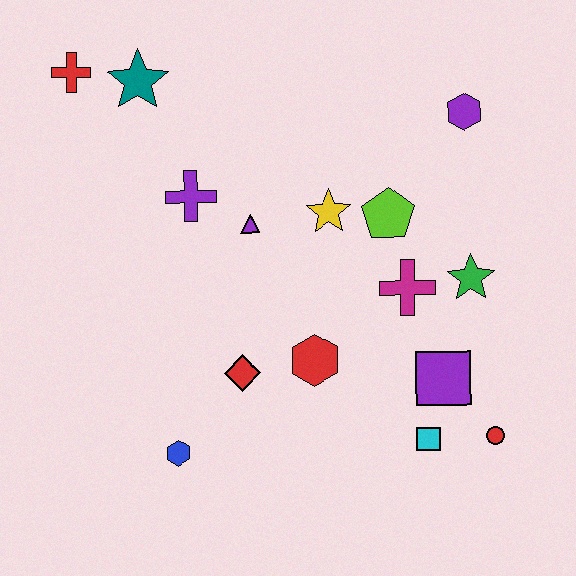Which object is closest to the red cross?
The teal star is closest to the red cross.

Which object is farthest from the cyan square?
The red cross is farthest from the cyan square.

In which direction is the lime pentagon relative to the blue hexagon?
The lime pentagon is above the blue hexagon.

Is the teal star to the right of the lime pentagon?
No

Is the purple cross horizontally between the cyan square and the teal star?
Yes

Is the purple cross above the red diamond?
Yes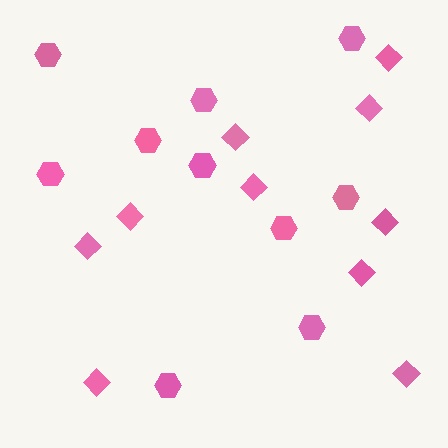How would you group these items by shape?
There are 2 groups: one group of diamonds (10) and one group of hexagons (10).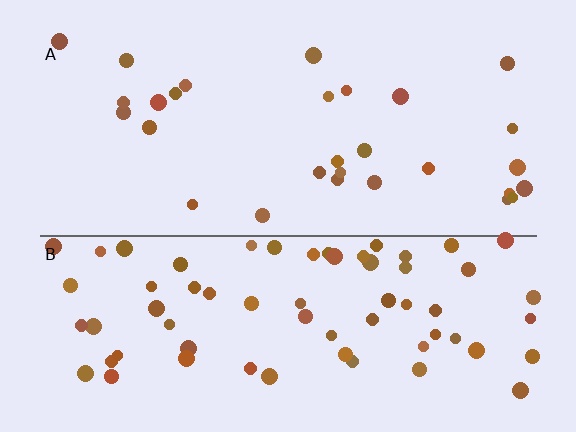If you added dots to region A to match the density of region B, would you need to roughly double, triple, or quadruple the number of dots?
Approximately double.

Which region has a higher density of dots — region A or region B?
B (the bottom).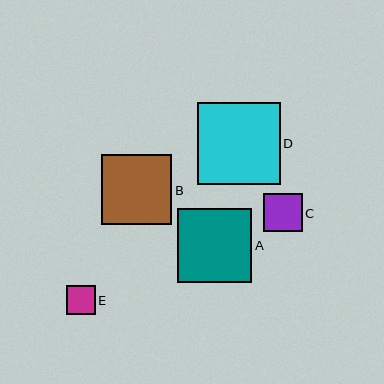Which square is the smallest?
Square E is the smallest with a size of approximately 29 pixels.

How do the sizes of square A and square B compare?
Square A and square B are approximately the same size.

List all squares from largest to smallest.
From largest to smallest: D, A, B, C, E.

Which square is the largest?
Square D is the largest with a size of approximately 82 pixels.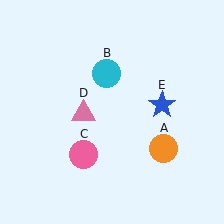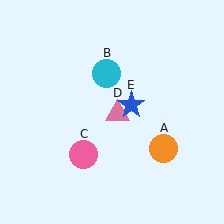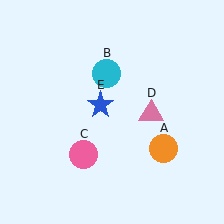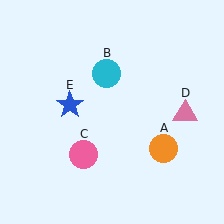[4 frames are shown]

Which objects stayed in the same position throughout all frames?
Orange circle (object A) and cyan circle (object B) and pink circle (object C) remained stationary.